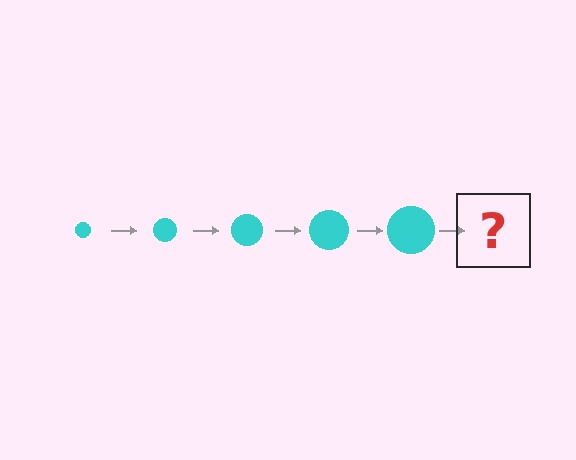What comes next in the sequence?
The next element should be a cyan circle, larger than the previous one.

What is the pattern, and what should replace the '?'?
The pattern is that the circle gets progressively larger each step. The '?' should be a cyan circle, larger than the previous one.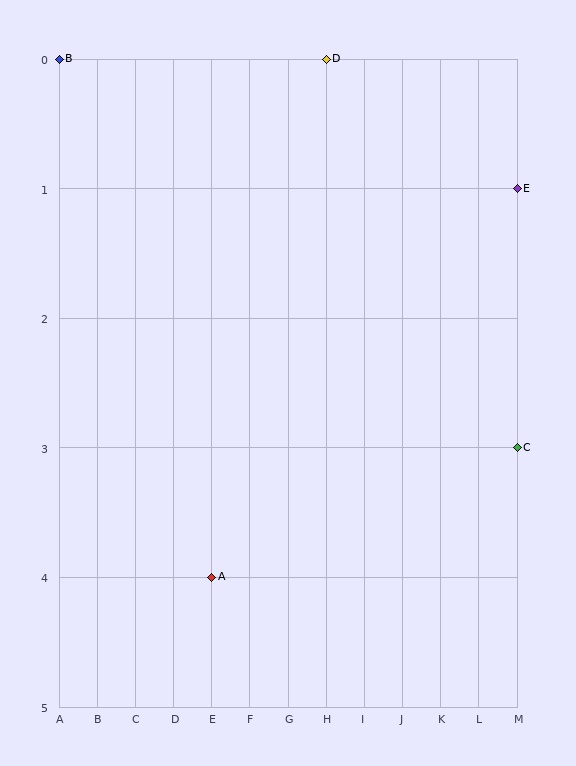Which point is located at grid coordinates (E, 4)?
Point A is at (E, 4).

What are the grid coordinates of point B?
Point B is at grid coordinates (A, 0).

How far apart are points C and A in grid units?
Points C and A are 8 columns and 1 row apart (about 8.1 grid units diagonally).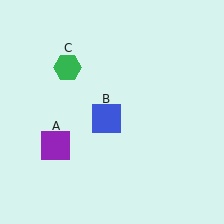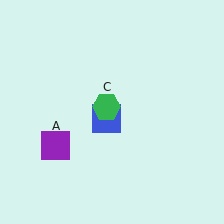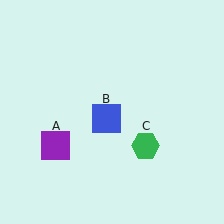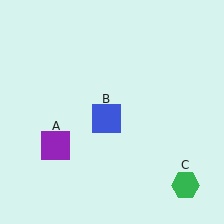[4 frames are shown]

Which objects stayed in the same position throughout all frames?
Purple square (object A) and blue square (object B) remained stationary.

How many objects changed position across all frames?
1 object changed position: green hexagon (object C).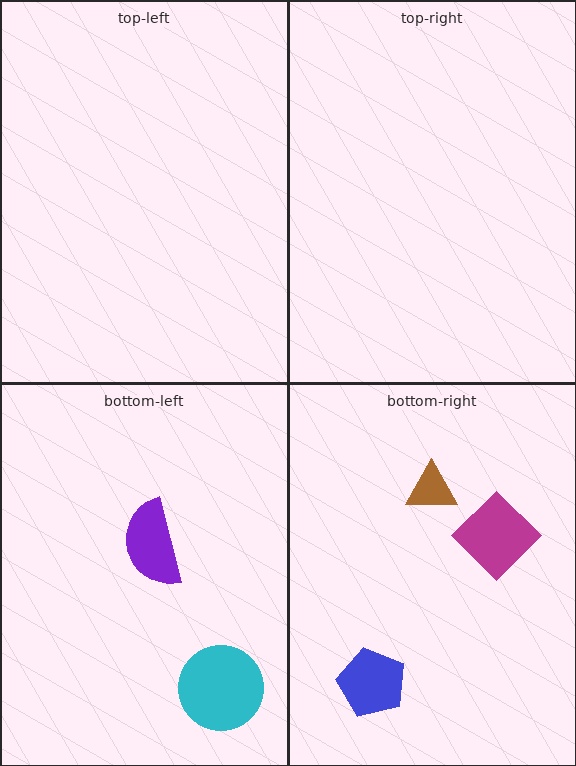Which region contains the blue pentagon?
The bottom-right region.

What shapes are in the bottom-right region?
The brown triangle, the blue pentagon, the magenta diamond.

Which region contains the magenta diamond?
The bottom-right region.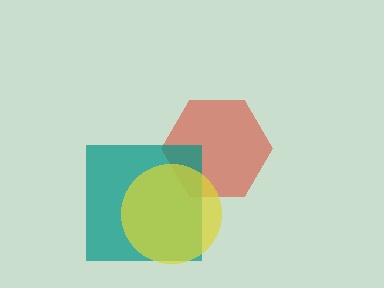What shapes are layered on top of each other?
The layered shapes are: a red hexagon, a teal square, a yellow circle.